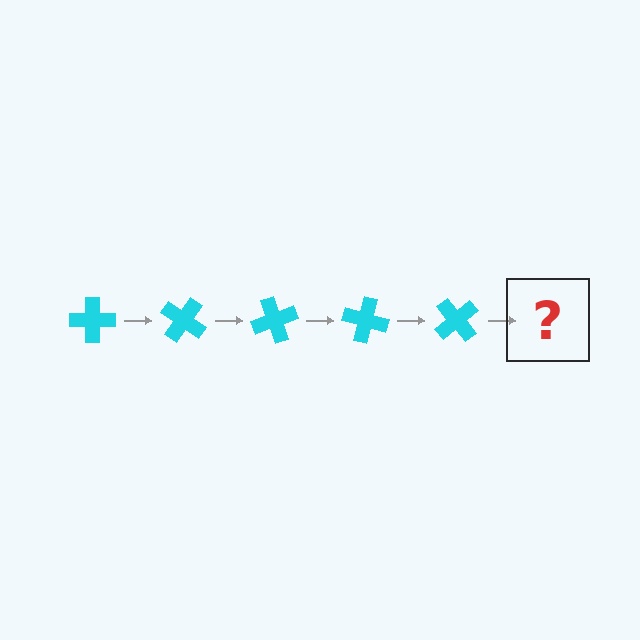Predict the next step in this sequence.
The next step is a cyan cross rotated 175 degrees.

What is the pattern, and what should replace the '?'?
The pattern is that the cross rotates 35 degrees each step. The '?' should be a cyan cross rotated 175 degrees.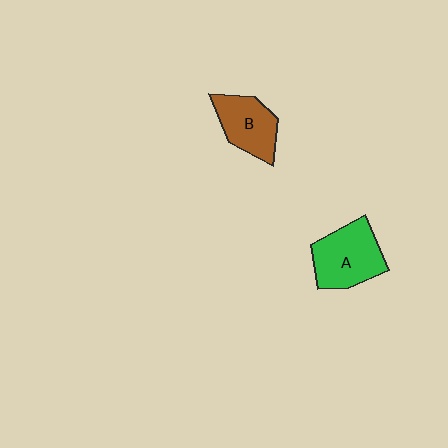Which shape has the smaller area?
Shape B (brown).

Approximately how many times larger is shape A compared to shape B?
Approximately 1.2 times.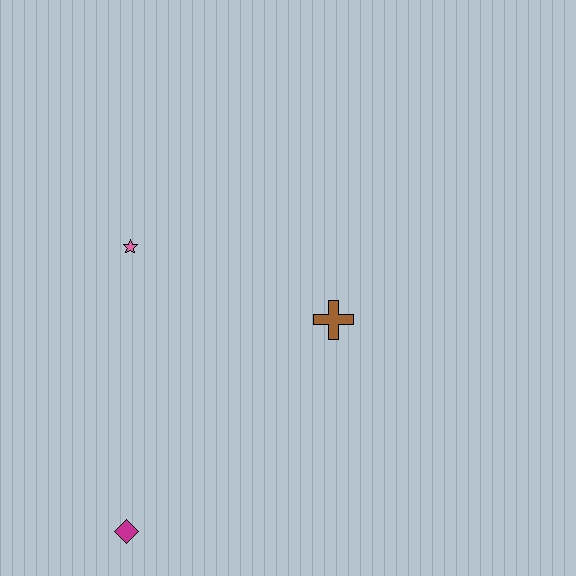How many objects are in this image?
There are 3 objects.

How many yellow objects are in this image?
There are no yellow objects.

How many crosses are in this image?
There is 1 cross.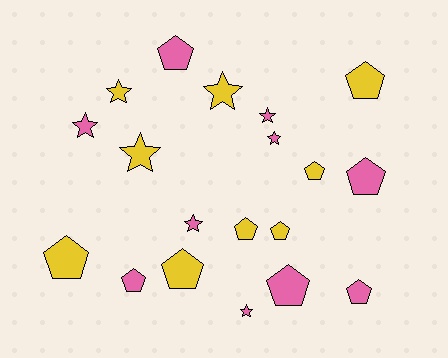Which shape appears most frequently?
Pentagon, with 11 objects.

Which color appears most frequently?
Pink, with 10 objects.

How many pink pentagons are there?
There are 5 pink pentagons.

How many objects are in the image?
There are 19 objects.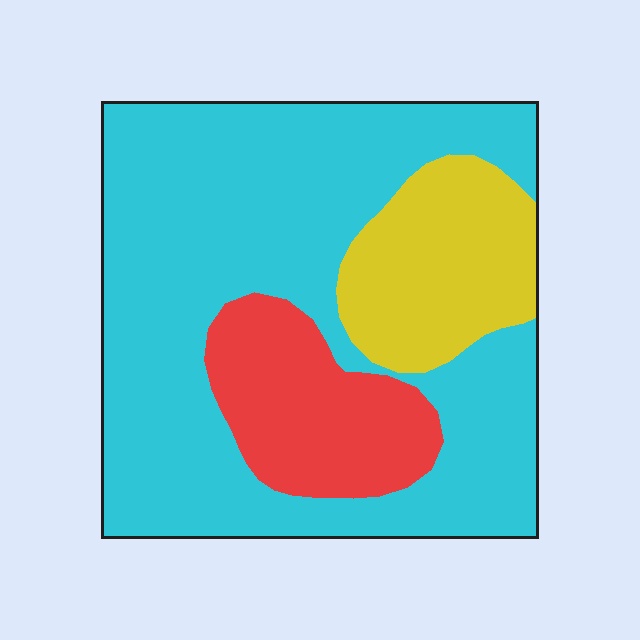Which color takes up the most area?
Cyan, at roughly 65%.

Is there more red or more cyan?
Cyan.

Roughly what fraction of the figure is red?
Red takes up about one sixth (1/6) of the figure.